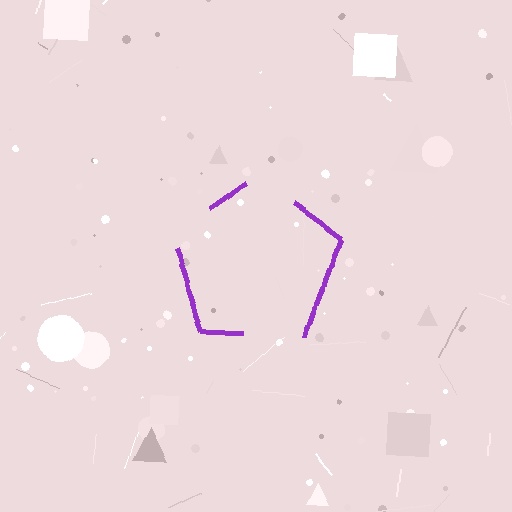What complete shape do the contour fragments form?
The contour fragments form a pentagon.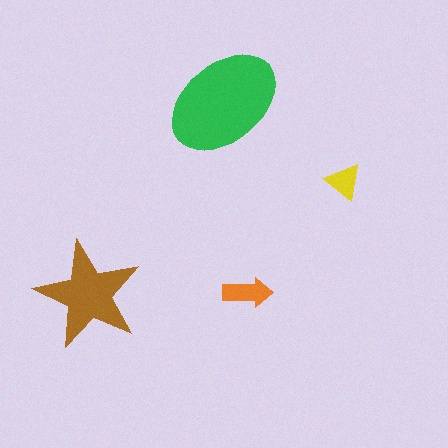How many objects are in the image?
There are 4 objects in the image.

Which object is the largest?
The green ellipse.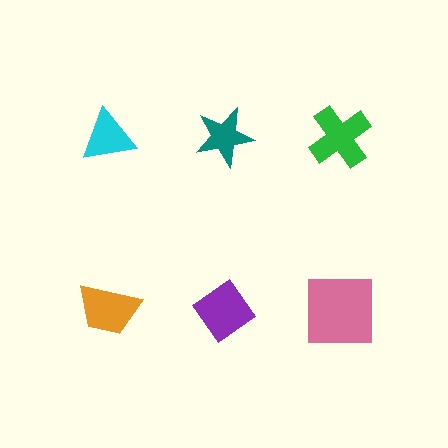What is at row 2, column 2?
A purple diamond.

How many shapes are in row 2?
3 shapes.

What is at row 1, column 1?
A cyan triangle.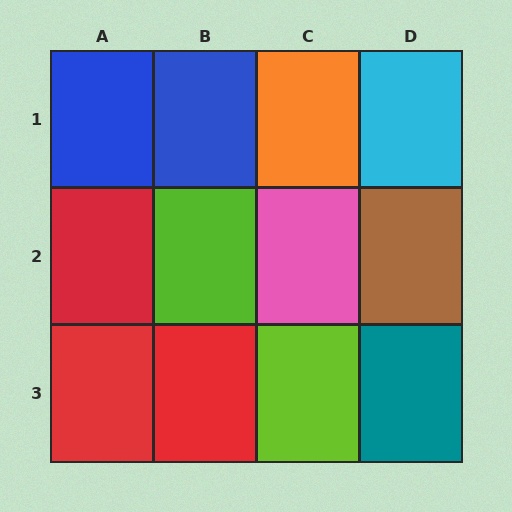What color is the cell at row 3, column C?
Lime.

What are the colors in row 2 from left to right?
Red, lime, pink, brown.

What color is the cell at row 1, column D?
Cyan.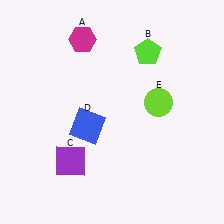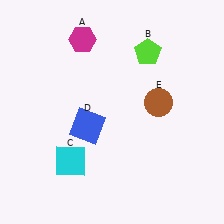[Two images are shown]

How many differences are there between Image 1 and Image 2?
There are 2 differences between the two images.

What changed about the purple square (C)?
In Image 1, C is purple. In Image 2, it changed to cyan.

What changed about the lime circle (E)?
In Image 1, E is lime. In Image 2, it changed to brown.